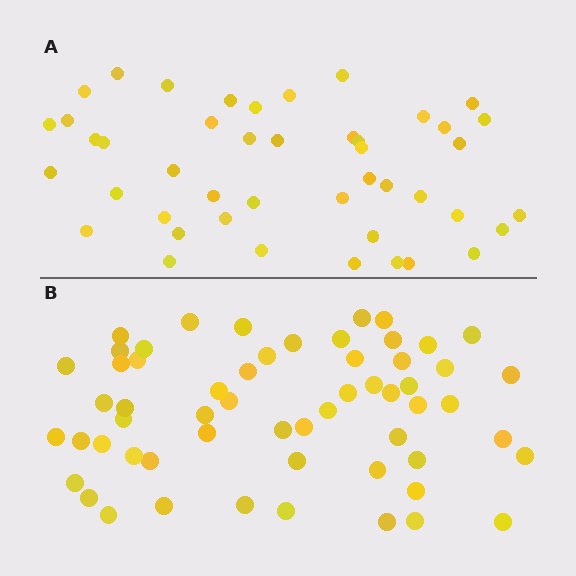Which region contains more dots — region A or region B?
Region B (the bottom region) has more dots.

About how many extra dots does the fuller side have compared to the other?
Region B has approximately 15 more dots than region A.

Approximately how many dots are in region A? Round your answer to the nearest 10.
About 40 dots. (The exact count is 45, which rounds to 40.)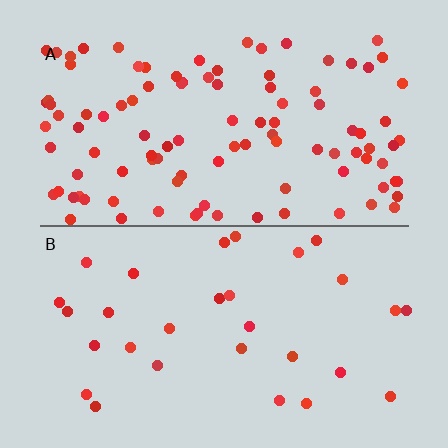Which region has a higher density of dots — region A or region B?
A (the top).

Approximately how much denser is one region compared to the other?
Approximately 3.5× — region A over region B.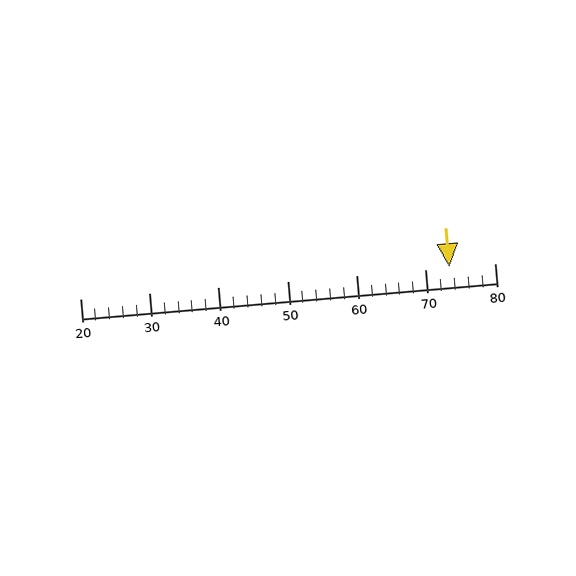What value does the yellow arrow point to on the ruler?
The yellow arrow points to approximately 73.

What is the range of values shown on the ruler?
The ruler shows values from 20 to 80.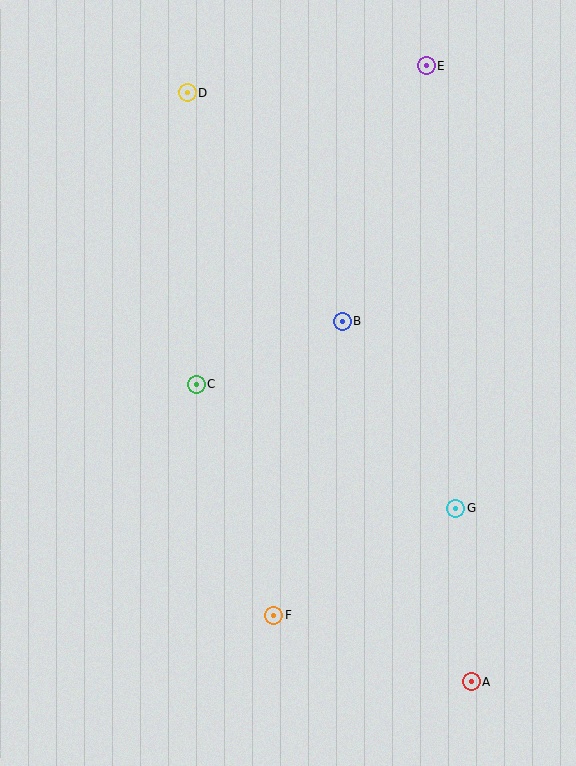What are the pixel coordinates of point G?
Point G is at (456, 508).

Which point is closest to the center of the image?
Point B at (342, 321) is closest to the center.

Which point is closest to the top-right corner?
Point E is closest to the top-right corner.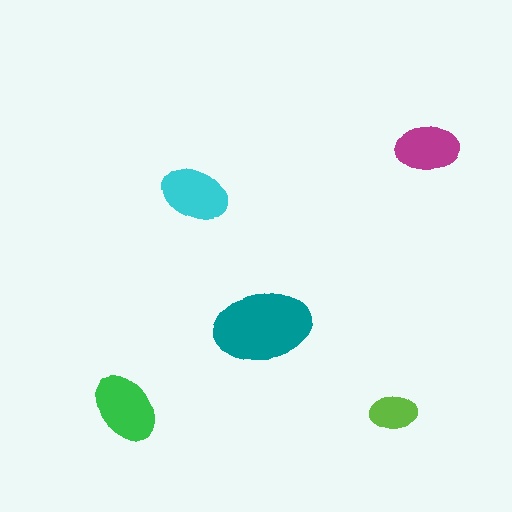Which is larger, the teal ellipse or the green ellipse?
The teal one.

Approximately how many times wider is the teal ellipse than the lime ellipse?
About 2 times wider.